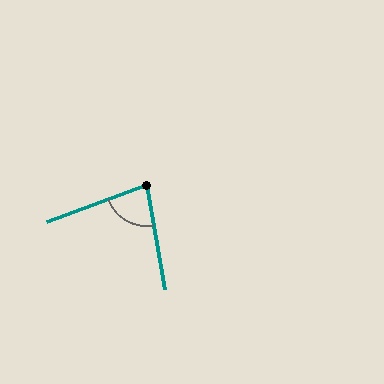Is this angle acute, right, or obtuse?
It is acute.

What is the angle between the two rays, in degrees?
Approximately 80 degrees.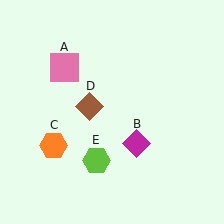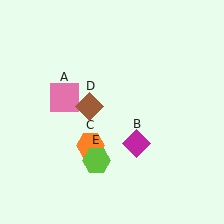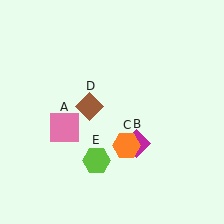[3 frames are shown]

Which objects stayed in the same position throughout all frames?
Magenta diamond (object B) and brown diamond (object D) and lime hexagon (object E) remained stationary.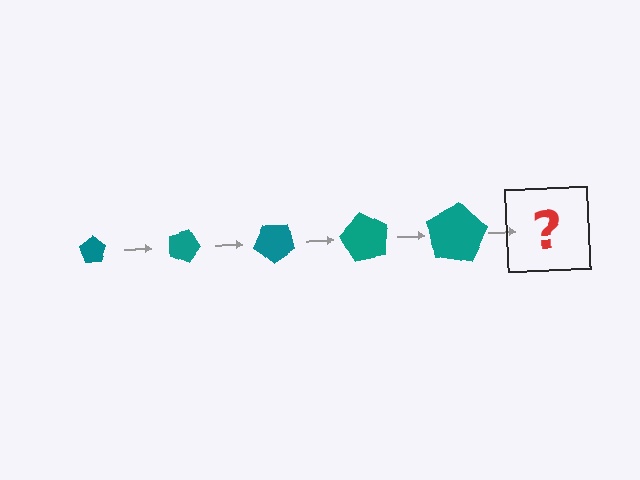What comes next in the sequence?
The next element should be a pentagon, larger than the previous one and rotated 100 degrees from the start.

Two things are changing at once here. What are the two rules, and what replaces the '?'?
The two rules are that the pentagon grows larger each step and it rotates 20 degrees each step. The '?' should be a pentagon, larger than the previous one and rotated 100 degrees from the start.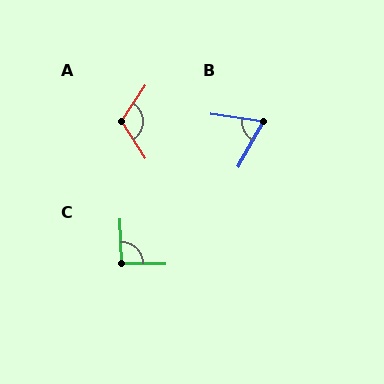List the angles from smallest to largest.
B (68°), C (92°), A (113°).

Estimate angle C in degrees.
Approximately 92 degrees.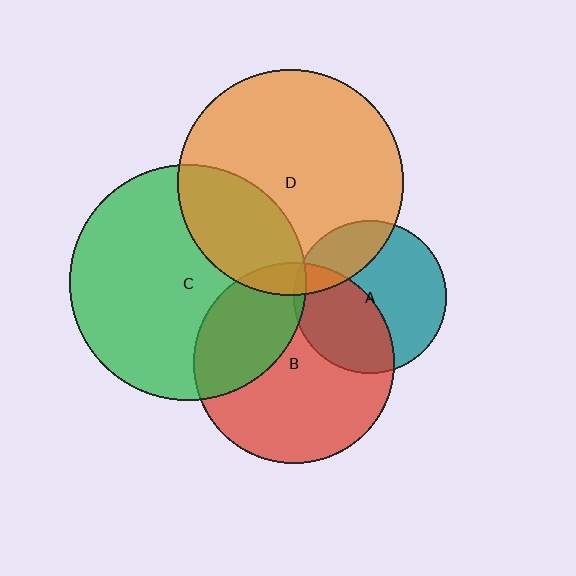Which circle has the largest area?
Circle C (green).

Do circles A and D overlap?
Yes.